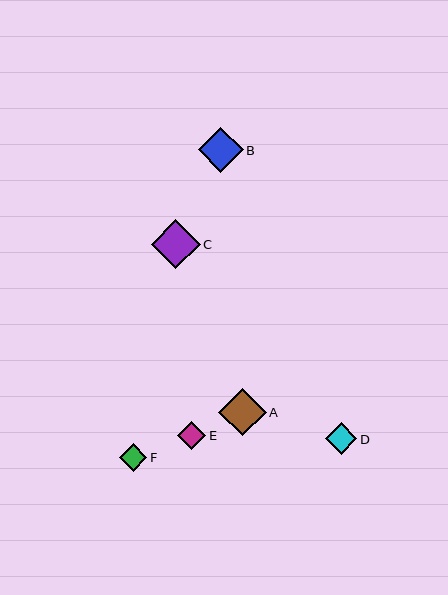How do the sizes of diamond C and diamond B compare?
Diamond C and diamond B are approximately the same size.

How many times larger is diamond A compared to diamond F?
Diamond A is approximately 1.7 times the size of diamond F.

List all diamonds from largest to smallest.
From largest to smallest: C, A, B, D, E, F.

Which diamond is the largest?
Diamond C is the largest with a size of approximately 49 pixels.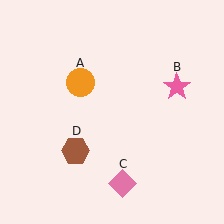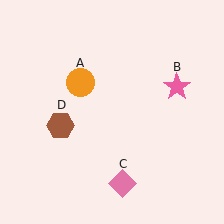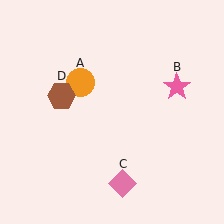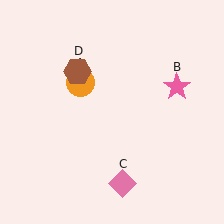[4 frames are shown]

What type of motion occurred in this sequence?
The brown hexagon (object D) rotated clockwise around the center of the scene.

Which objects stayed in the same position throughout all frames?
Orange circle (object A) and pink star (object B) and pink diamond (object C) remained stationary.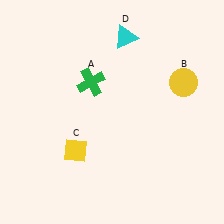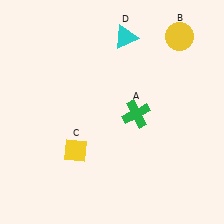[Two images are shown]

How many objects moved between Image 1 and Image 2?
2 objects moved between the two images.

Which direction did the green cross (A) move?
The green cross (A) moved right.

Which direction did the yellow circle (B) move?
The yellow circle (B) moved up.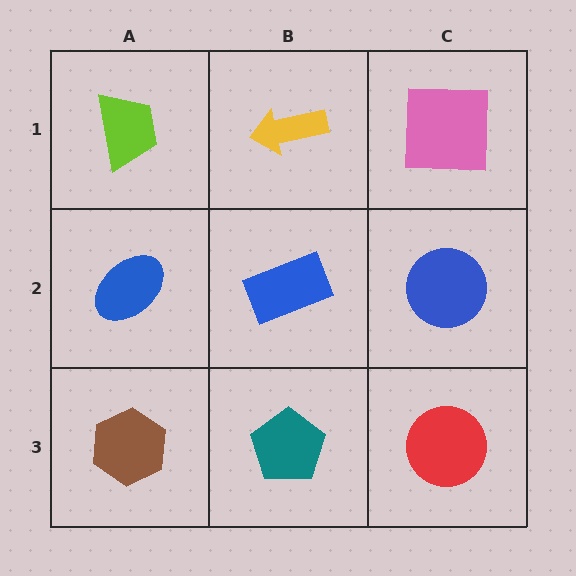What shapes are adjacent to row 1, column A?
A blue ellipse (row 2, column A), a yellow arrow (row 1, column B).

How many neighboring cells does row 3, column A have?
2.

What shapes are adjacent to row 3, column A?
A blue ellipse (row 2, column A), a teal pentagon (row 3, column B).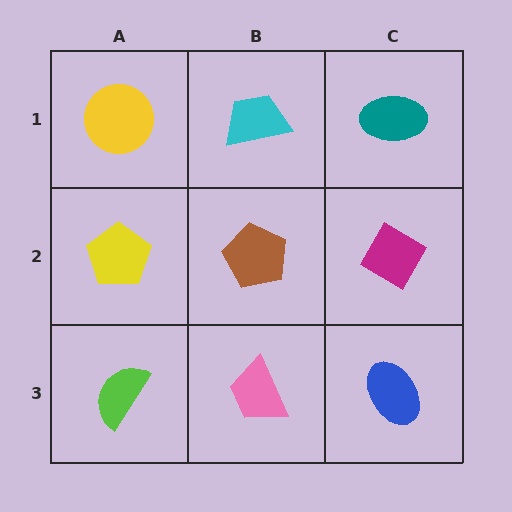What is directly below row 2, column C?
A blue ellipse.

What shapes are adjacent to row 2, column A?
A yellow circle (row 1, column A), a lime semicircle (row 3, column A), a brown pentagon (row 2, column B).